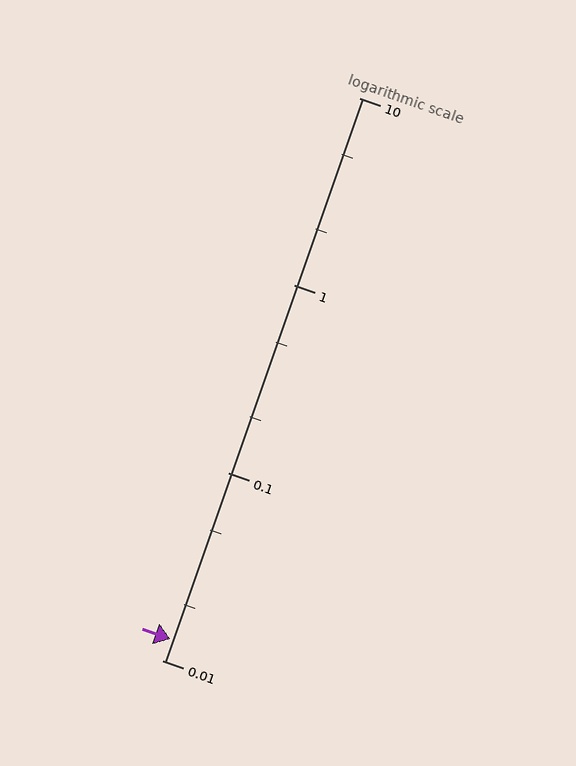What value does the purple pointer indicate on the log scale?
The pointer indicates approximately 0.013.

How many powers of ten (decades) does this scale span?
The scale spans 3 decades, from 0.01 to 10.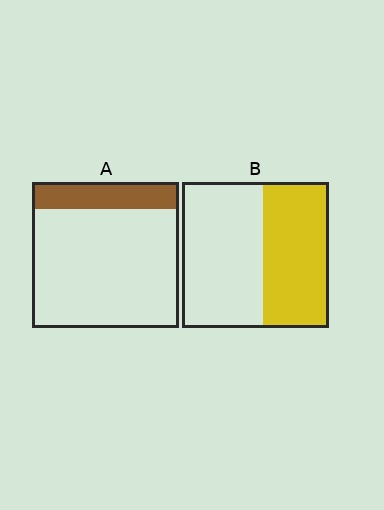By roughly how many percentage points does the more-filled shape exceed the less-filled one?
By roughly 25 percentage points (B over A).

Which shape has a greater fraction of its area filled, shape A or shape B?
Shape B.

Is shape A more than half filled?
No.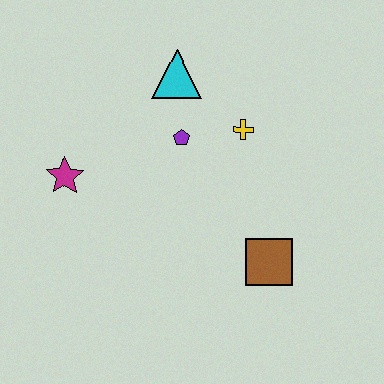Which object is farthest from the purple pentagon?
The brown square is farthest from the purple pentagon.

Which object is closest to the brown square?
The yellow cross is closest to the brown square.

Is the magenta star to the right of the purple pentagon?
No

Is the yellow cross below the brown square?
No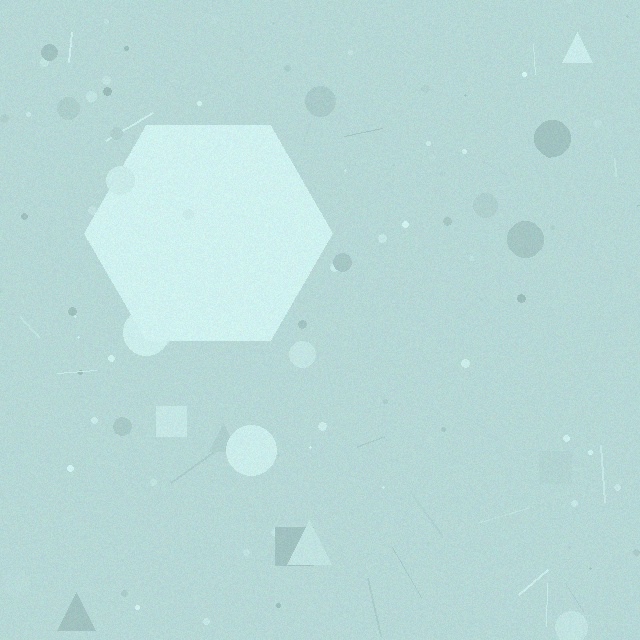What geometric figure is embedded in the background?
A hexagon is embedded in the background.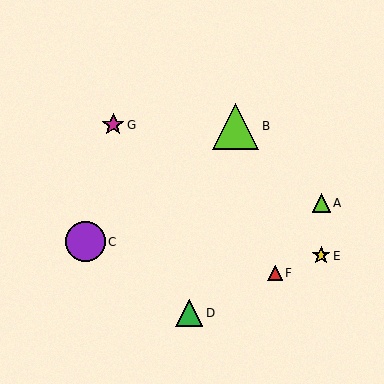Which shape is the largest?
The lime triangle (labeled B) is the largest.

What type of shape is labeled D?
Shape D is a green triangle.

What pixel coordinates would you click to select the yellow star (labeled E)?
Click at (321, 256) to select the yellow star E.